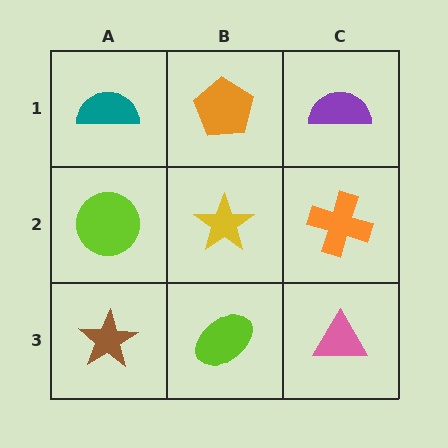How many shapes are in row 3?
3 shapes.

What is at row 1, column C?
A purple semicircle.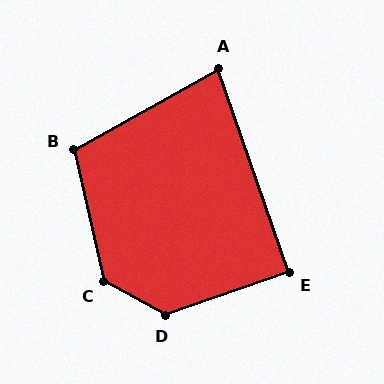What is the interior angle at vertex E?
Approximately 90 degrees (approximately right).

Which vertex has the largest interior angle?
D, at approximately 132 degrees.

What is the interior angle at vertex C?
Approximately 131 degrees (obtuse).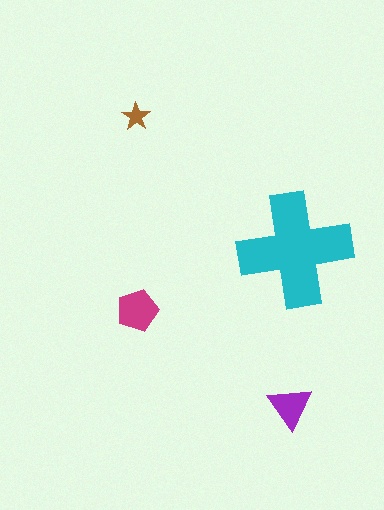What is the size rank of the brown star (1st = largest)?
4th.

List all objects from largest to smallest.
The cyan cross, the magenta pentagon, the purple triangle, the brown star.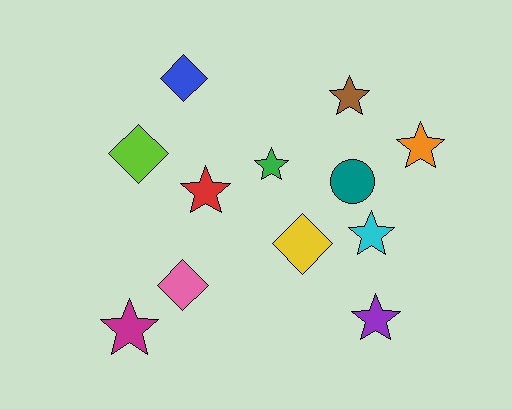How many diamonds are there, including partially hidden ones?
There are 4 diamonds.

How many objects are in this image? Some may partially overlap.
There are 12 objects.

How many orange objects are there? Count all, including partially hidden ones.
There is 1 orange object.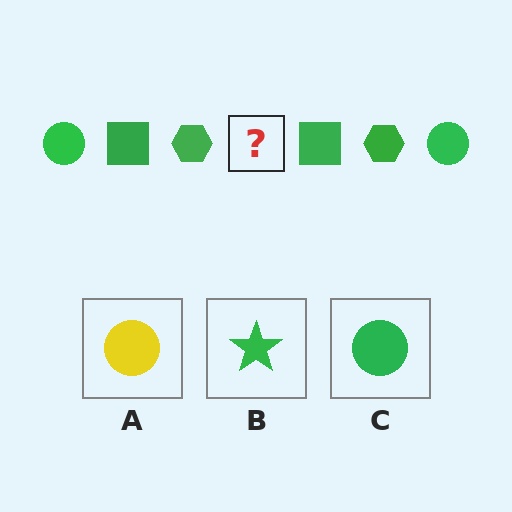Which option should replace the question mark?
Option C.